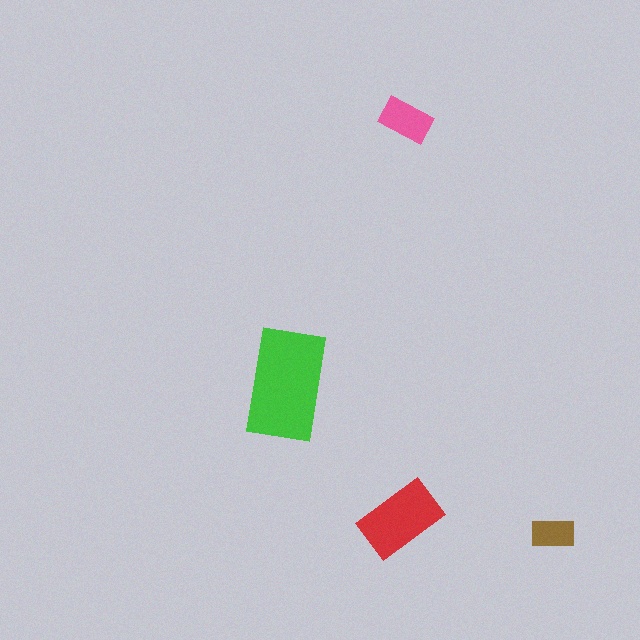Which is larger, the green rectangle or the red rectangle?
The green one.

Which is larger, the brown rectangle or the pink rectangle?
The pink one.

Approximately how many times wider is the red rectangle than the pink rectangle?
About 1.5 times wider.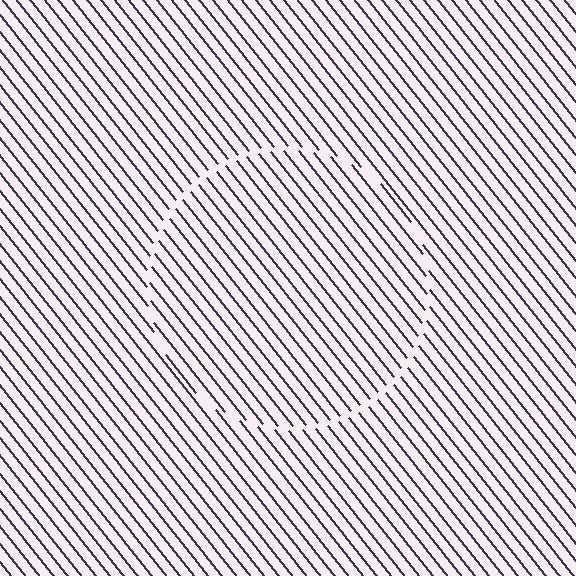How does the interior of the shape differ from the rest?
The interior of the shape contains the same grating, shifted by half a period — the contour is defined by the phase discontinuity where line-ends from the inner and outer gratings abut.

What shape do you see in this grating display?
An illusory circle. The interior of the shape contains the same grating, shifted by half a period — the contour is defined by the phase discontinuity where line-ends from the inner and outer gratings abut.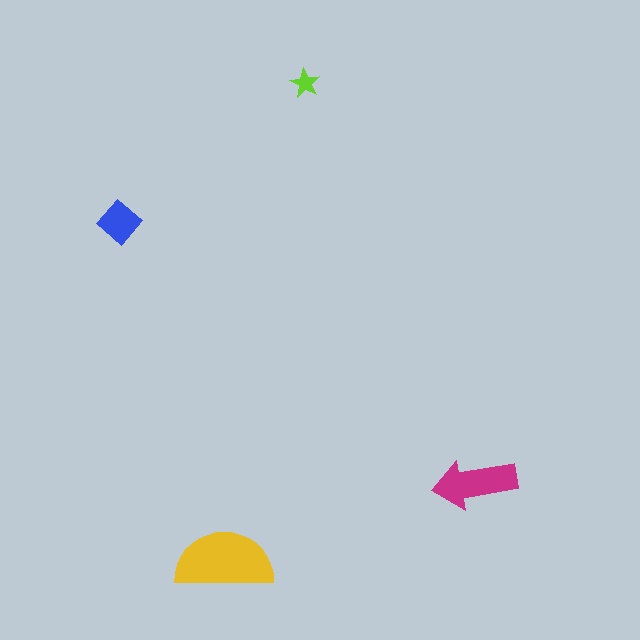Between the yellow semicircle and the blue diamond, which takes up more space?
The yellow semicircle.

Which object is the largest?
The yellow semicircle.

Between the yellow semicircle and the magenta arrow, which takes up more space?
The yellow semicircle.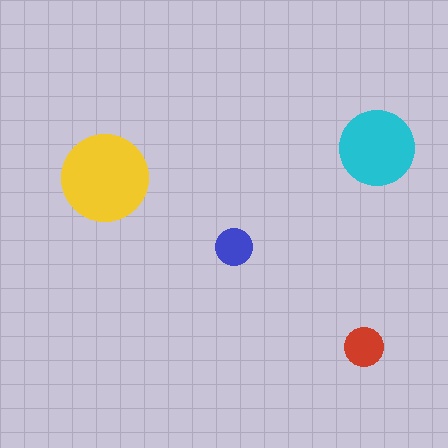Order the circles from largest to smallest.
the yellow one, the cyan one, the red one, the blue one.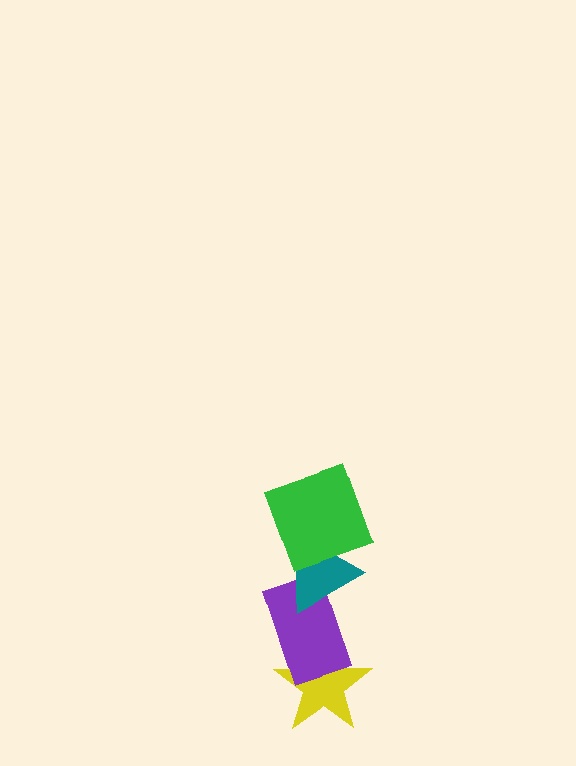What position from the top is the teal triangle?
The teal triangle is 2nd from the top.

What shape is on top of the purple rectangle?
The teal triangle is on top of the purple rectangle.